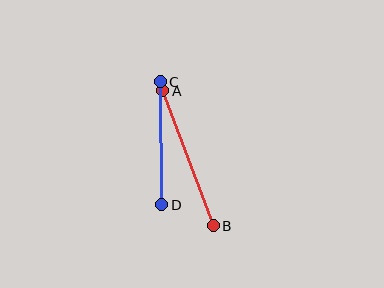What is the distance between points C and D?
The distance is approximately 123 pixels.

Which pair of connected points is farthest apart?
Points A and B are farthest apart.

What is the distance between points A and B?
The distance is approximately 144 pixels.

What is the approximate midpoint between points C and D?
The midpoint is at approximately (161, 143) pixels.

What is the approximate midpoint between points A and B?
The midpoint is at approximately (188, 158) pixels.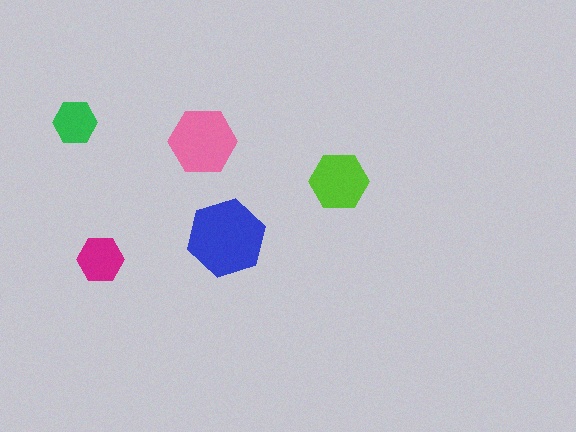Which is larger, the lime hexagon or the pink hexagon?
The pink one.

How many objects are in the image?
There are 5 objects in the image.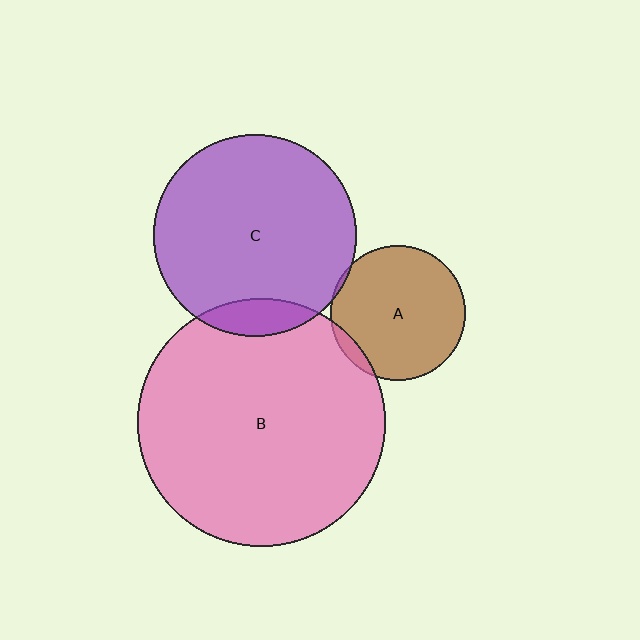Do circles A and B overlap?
Yes.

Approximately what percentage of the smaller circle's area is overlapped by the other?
Approximately 5%.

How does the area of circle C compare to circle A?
Approximately 2.2 times.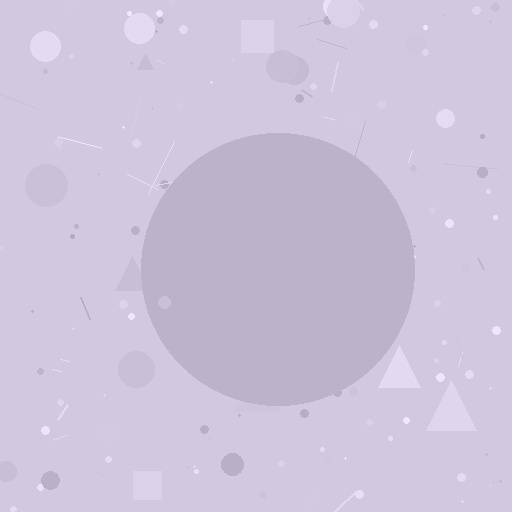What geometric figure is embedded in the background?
A circle is embedded in the background.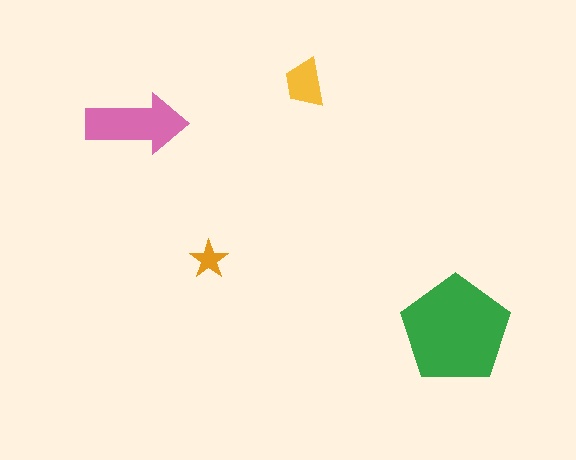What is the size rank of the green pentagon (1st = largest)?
1st.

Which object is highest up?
The yellow trapezoid is topmost.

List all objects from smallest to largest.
The orange star, the yellow trapezoid, the pink arrow, the green pentagon.